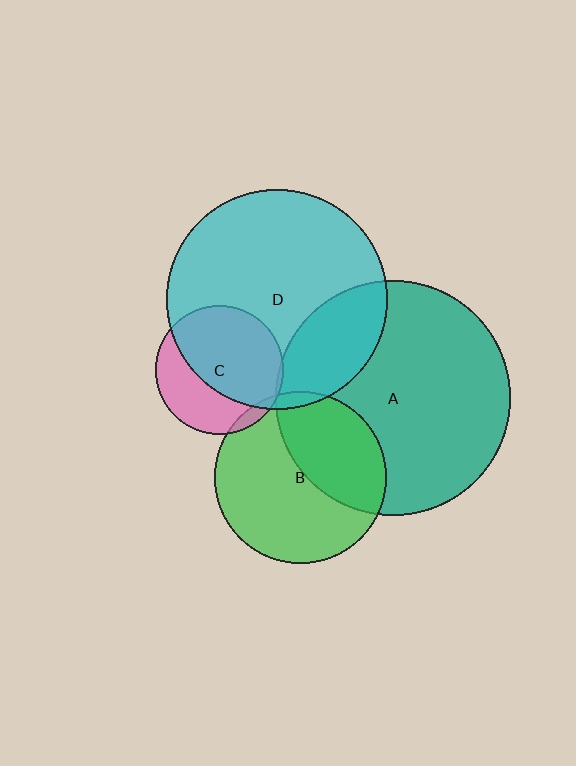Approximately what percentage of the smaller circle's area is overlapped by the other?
Approximately 5%.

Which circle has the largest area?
Circle A (teal).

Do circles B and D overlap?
Yes.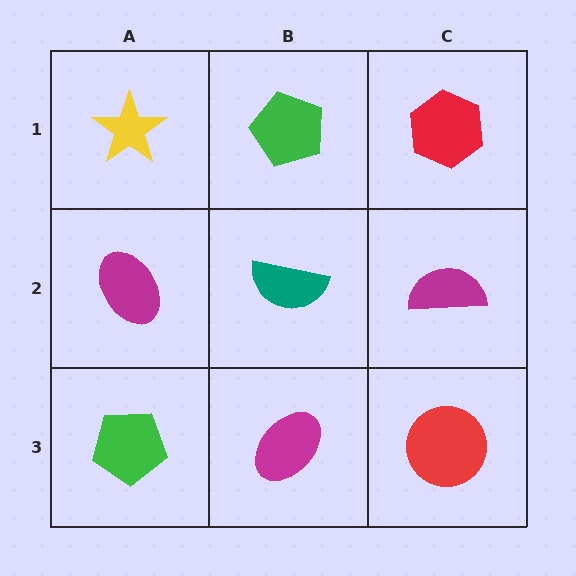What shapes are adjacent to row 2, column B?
A green pentagon (row 1, column B), a magenta ellipse (row 3, column B), a magenta ellipse (row 2, column A), a magenta semicircle (row 2, column C).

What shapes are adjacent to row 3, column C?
A magenta semicircle (row 2, column C), a magenta ellipse (row 3, column B).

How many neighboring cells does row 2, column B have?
4.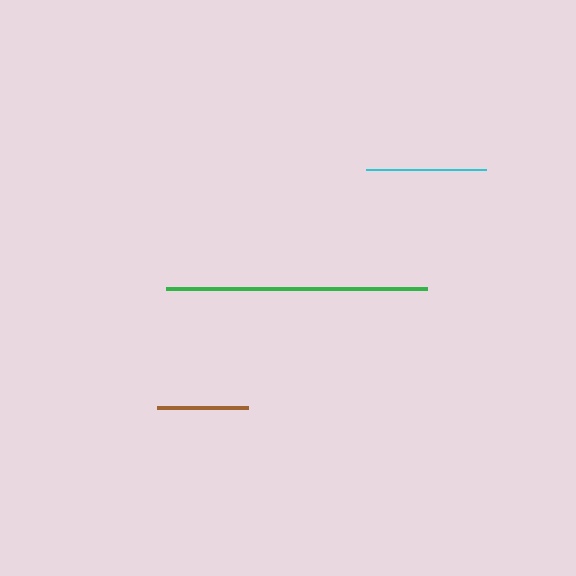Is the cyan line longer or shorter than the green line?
The green line is longer than the cyan line.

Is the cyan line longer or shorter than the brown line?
The cyan line is longer than the brown line.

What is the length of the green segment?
The green segment is approximately 261 pixels long.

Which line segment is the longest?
The green line is the longest at approximately 261 pixels.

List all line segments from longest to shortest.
From longest to shortest: green, cyan, brown.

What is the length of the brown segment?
The brown segment is approximately 91 pixels long.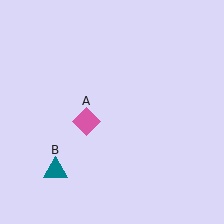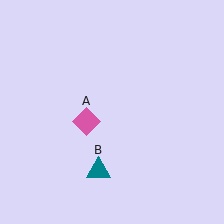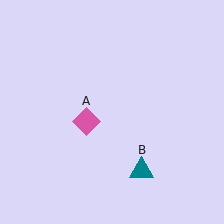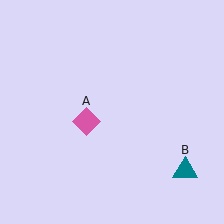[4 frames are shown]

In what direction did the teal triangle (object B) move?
The teal triangle (object B) moved right.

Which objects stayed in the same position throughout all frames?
Pink diamond (object A) remained stationary.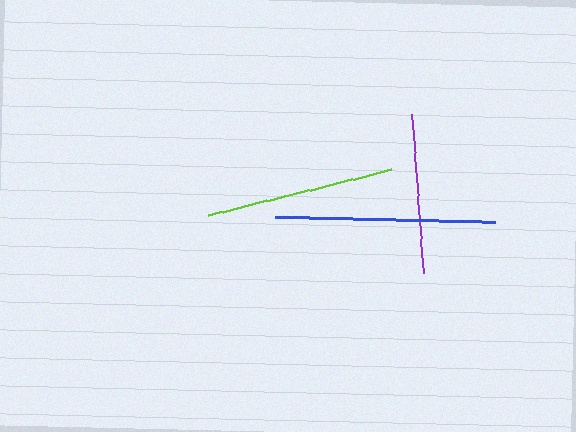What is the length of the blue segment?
The blue segment is approximately 220 pixels long.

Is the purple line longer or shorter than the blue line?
The blue line is longer than the purple line.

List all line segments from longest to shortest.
From longest to shortest: blue, lime, purple.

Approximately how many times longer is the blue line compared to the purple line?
The blue line is approximately 1.4 times the length of the purple line.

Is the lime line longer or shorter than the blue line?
The blue line is longer than the lime line.